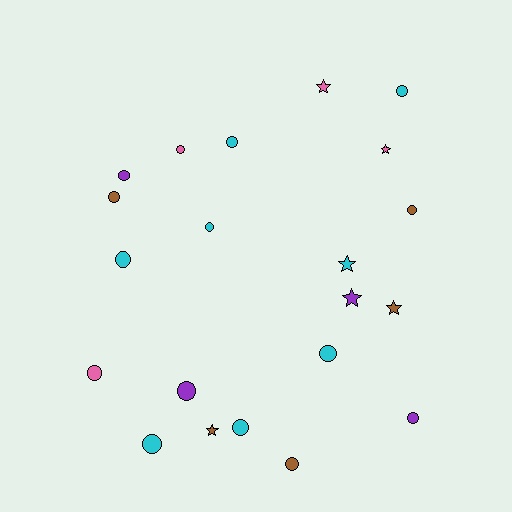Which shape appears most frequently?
Circle, with 15 objects.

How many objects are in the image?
There are 21 objects.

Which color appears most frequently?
Cyan, with 8 objects.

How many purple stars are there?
There is 1 purple star.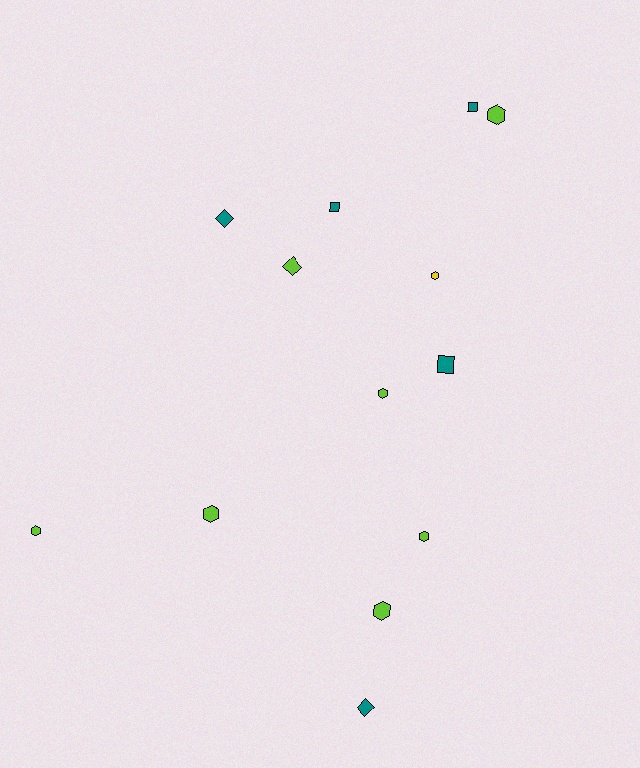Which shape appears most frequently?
Hexagon, with 7 objects.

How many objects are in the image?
There are 13 objects.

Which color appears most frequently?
Lime, with 7 objects.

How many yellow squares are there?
There are no yellow squares.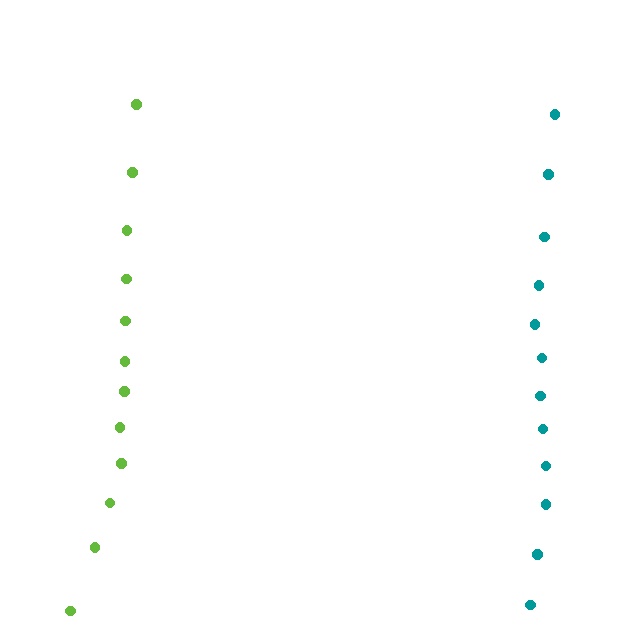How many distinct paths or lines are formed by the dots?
There are 2 distinct paths.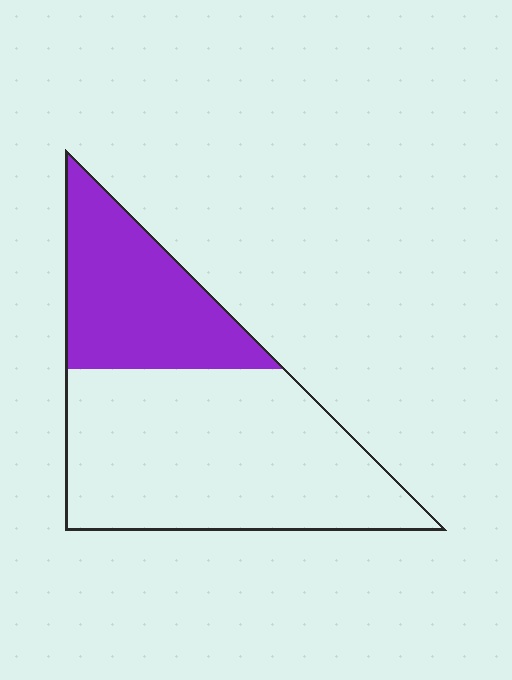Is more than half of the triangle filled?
No.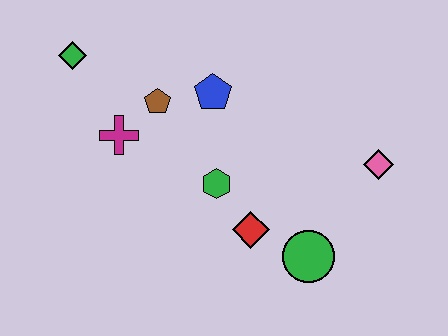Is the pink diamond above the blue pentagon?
No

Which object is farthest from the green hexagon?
The green diamond is farthest from the green hexagon.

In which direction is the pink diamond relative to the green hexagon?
The pink diamond is to the right of the green hexagon.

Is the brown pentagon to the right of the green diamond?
Yes